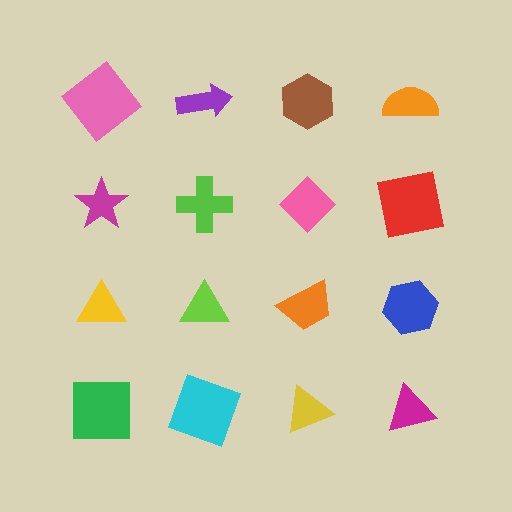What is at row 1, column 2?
A purple arrow.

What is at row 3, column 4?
A blue hexagon.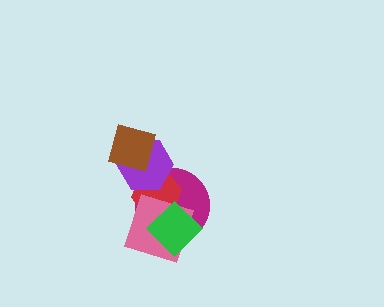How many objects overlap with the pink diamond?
3 objects overlap with the pink diamond.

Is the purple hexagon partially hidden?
Yes, it is partially covered by another shape.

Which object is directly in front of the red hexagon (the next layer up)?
The pink diamond is directly in front of the red hexagon.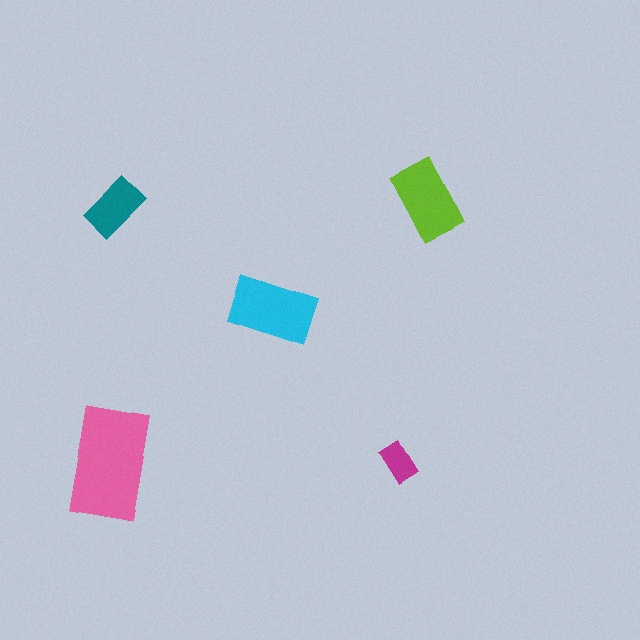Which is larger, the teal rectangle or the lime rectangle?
The lime one.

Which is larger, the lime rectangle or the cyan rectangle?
The cyan one.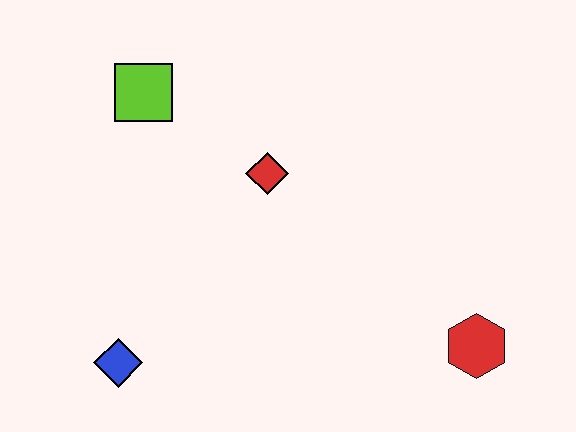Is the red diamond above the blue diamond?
Yes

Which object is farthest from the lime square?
The red hexagon is farthest from the lime square.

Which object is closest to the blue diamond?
The red diamond is closest to the blue diamond.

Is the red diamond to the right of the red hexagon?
No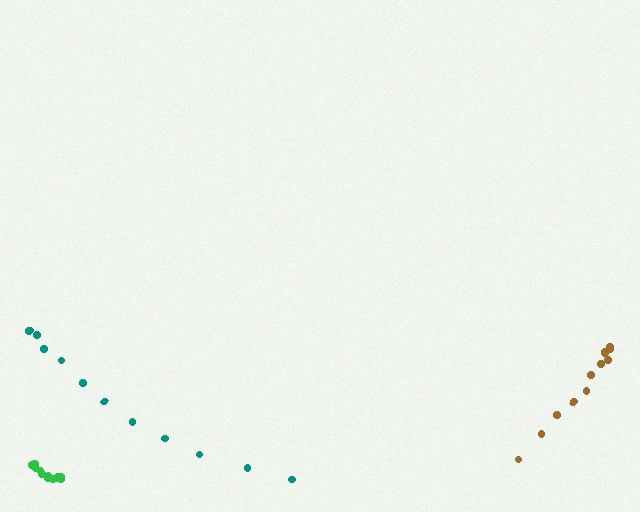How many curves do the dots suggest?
There are 3 distinct paths.